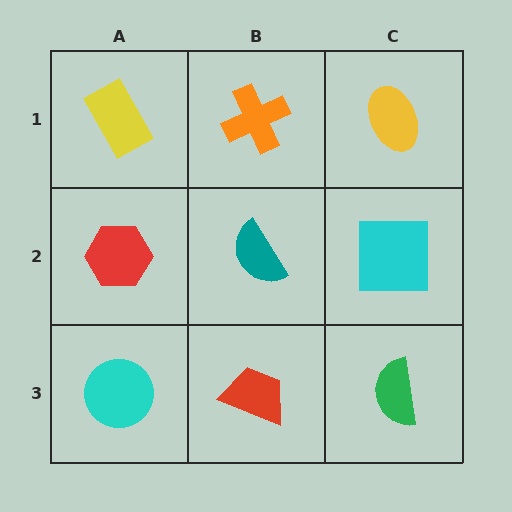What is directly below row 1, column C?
A cyan square.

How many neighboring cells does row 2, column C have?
3.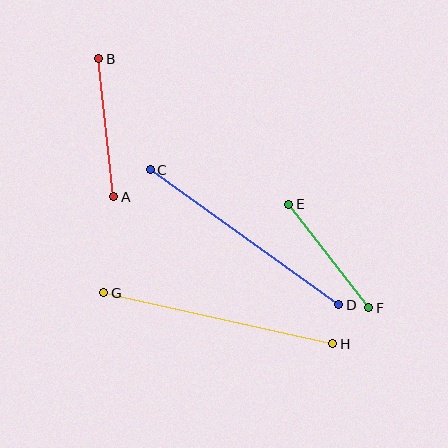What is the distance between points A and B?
The distance is approximately 139 pixels.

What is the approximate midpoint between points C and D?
The midpoint is at approximately (245, 237) pixels.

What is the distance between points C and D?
The distance is approximately 232 pixels.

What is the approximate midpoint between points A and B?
The midpoint is at approximately (106, 128) pixels.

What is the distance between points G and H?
The distance is approximately 234 pixels.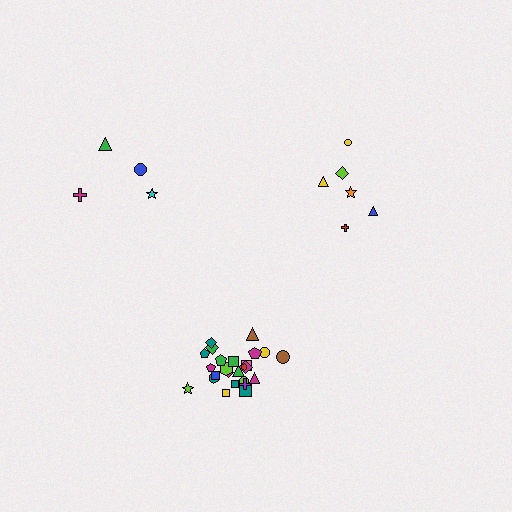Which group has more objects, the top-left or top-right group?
The top-right group.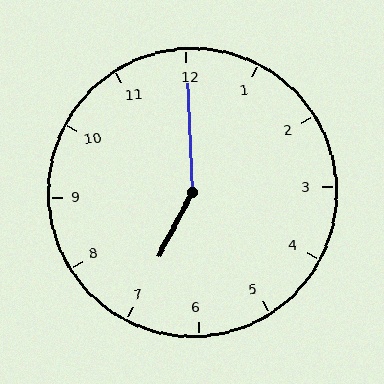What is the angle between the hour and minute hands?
Approximately 150 degrees.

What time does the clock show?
7:00.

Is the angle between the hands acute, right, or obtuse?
It is obtuse.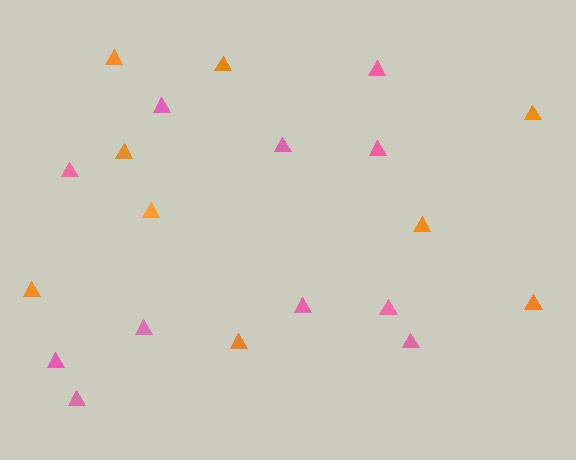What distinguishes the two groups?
There are 2 groups: one group of pink triangles (11) and one group of orange triangles (9).